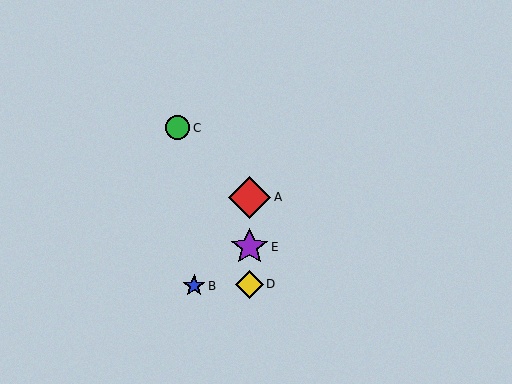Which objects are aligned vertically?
Objects A, D, E are aligned vertically.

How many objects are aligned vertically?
3 objects (A, D, E) are aligned vertically.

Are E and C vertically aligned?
No, E is at x≈250 and C is at x≈178.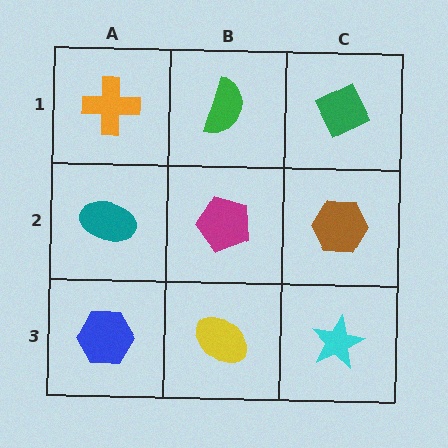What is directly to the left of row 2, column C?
A magenta pentagon.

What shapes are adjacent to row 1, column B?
A magenta pentagon (row 2, column B), an orange cross (row 1, column A), a green diamond (row 1, column C).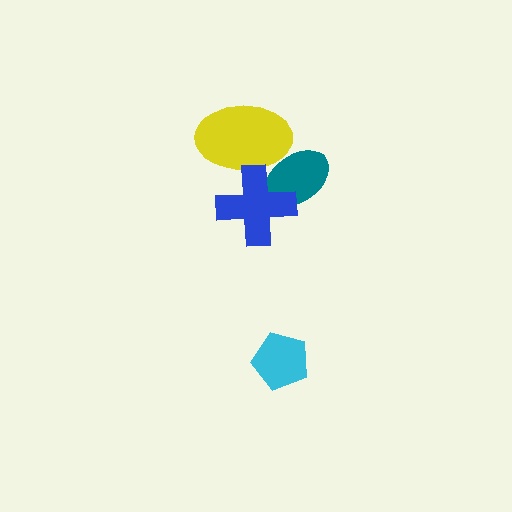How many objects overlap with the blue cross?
2 objects overlap with the blue cross.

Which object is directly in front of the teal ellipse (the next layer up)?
The yellow ellipse is directly in front of the teal ellipse.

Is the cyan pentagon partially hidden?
No, no other shape covers it.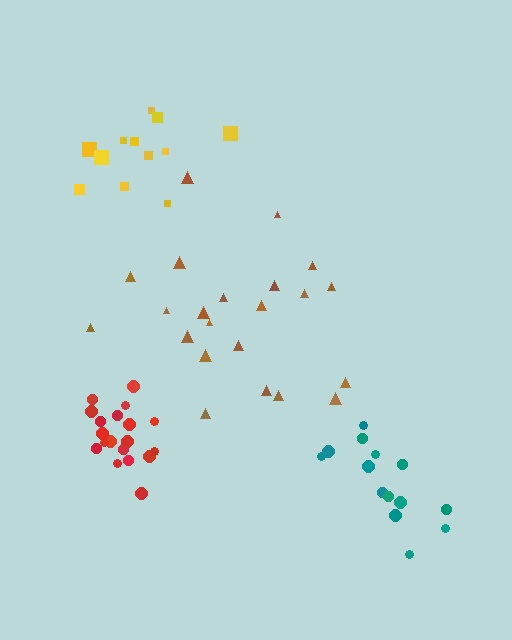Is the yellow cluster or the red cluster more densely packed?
Red.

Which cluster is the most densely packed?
Red.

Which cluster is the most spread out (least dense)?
Brown.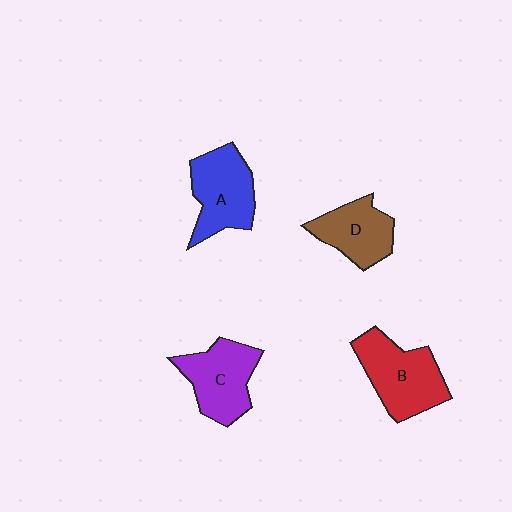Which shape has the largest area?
Shape B (red).